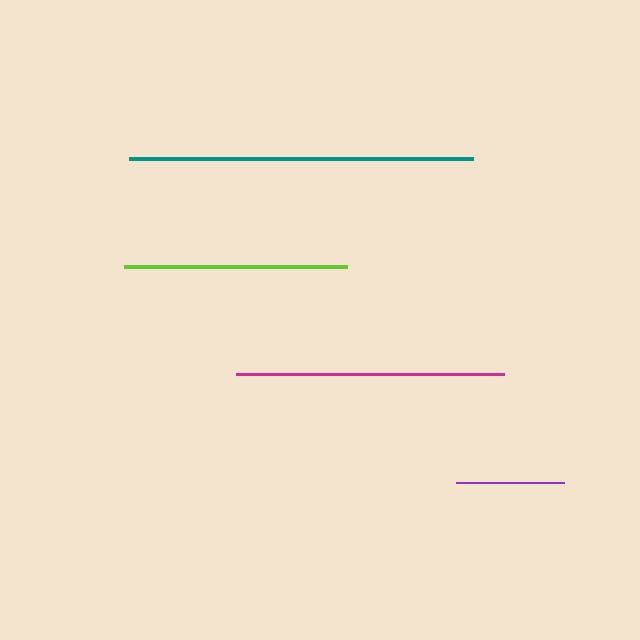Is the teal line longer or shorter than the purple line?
The teal line is longer than the purple line.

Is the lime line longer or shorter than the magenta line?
The magenta line is longer than the lime line.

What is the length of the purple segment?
The purple segment is approximately 108 pixels long.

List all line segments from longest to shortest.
From longest to shortest: teal, magenta, lime, purple.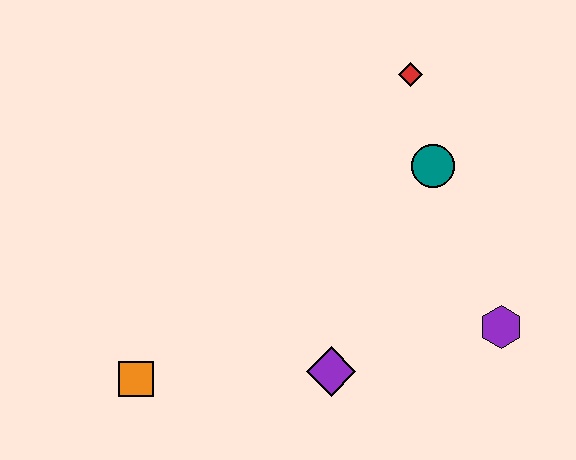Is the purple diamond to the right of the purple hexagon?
No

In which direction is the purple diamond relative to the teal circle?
The purple diamond is below the teal circle.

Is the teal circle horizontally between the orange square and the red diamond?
No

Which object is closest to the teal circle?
The red diamond is closest to the teal circle.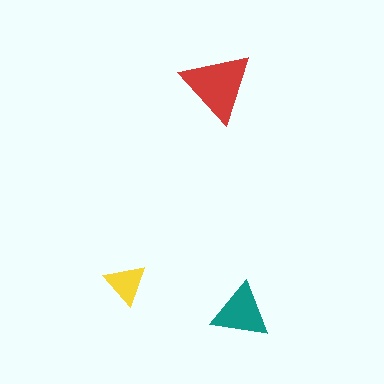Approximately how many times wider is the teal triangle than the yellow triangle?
About 1.5 times wider.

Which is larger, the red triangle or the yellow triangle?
The red one.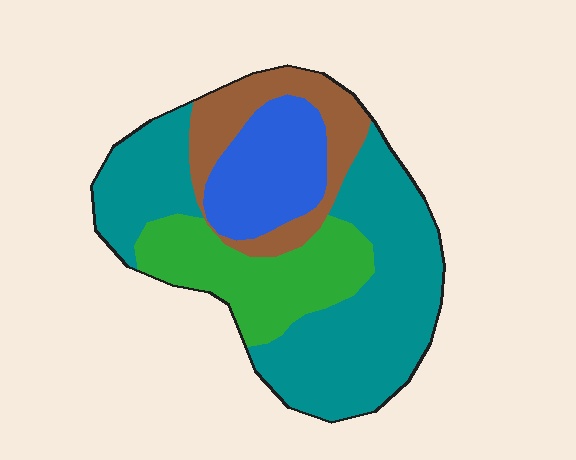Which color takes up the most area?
Teal, at roughly 45%.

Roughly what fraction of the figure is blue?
Blue takes up about one sixth (1/6) of the figure.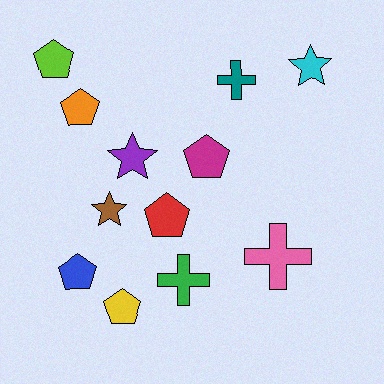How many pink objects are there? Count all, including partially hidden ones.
There is 1 pink object.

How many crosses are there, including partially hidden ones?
There are 3 crosses.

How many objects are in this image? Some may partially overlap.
There are 12 objects.